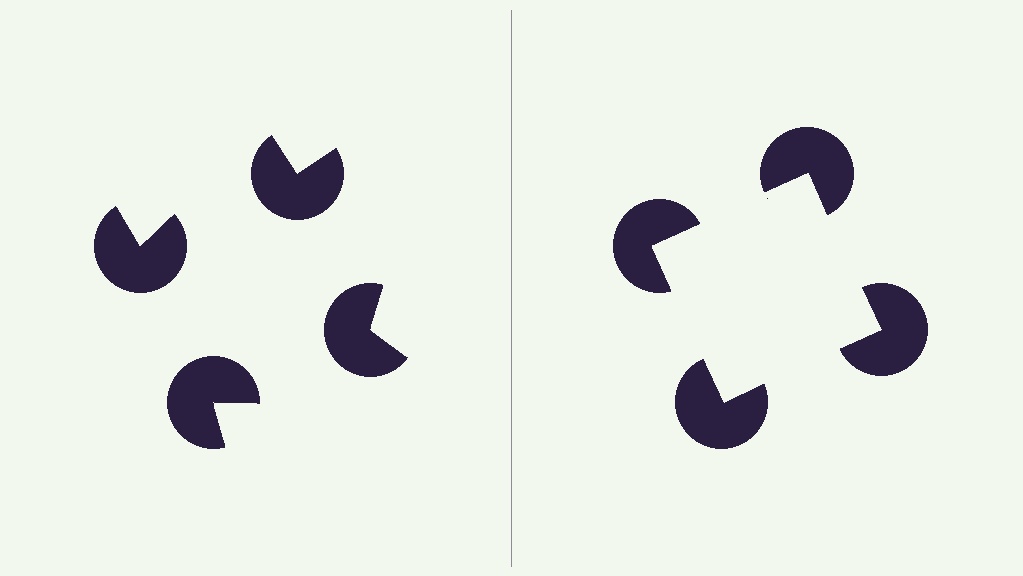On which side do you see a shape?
An illusory square appears on the right side. On the left side the wedge cuts are rotated, so no coherent shape forms.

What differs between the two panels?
The pac-man discs are positioned identically on both sides; only the wedge orientations differ. On the right they align to a square; on the left they are misaligned.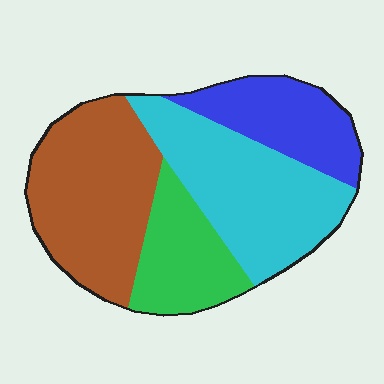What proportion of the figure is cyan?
Cyan covers around 30% of the figure.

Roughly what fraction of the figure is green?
Green takes up about one sixth (1/6) of the figure.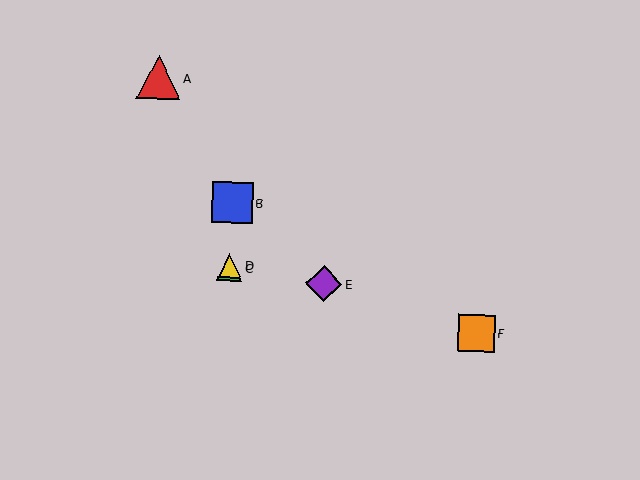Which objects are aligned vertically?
Objects B, C, D are aligned vertically.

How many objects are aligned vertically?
3 objects (B, C, D) are aligned vertically.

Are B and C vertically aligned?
Yes, both are at x≈232.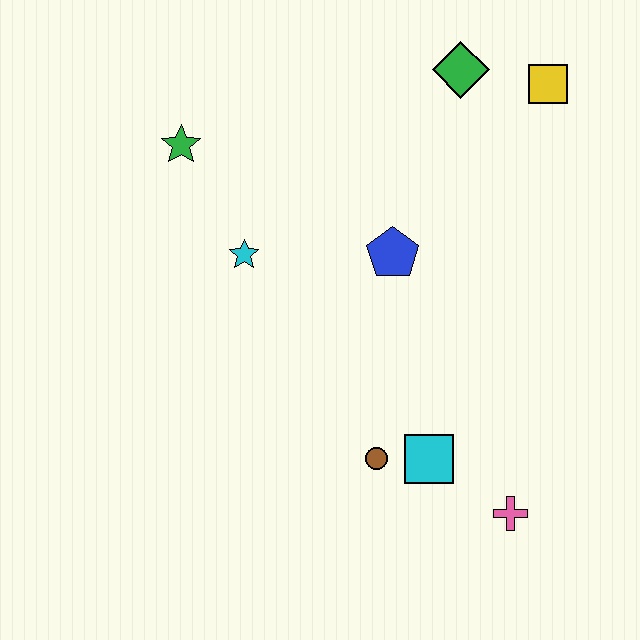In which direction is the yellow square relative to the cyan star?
The yellow square is to the right of the cyan star.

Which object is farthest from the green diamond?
The pink cross is farthest from the green diamond.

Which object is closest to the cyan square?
The brown circle is closest to the cyan square.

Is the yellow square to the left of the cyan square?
No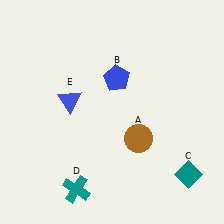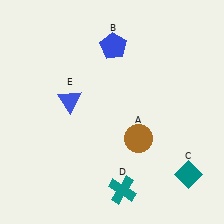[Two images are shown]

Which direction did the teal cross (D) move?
The teal cross (D) moved right.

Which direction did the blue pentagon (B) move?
The blue pentagon (B) moved up.